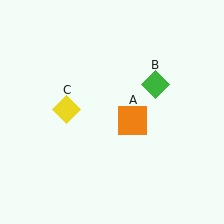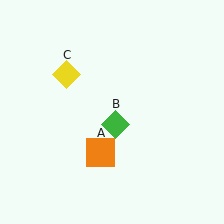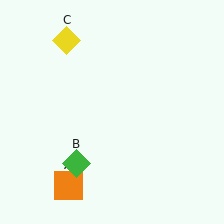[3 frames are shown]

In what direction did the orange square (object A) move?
The orange square (object A) moved down and to the left.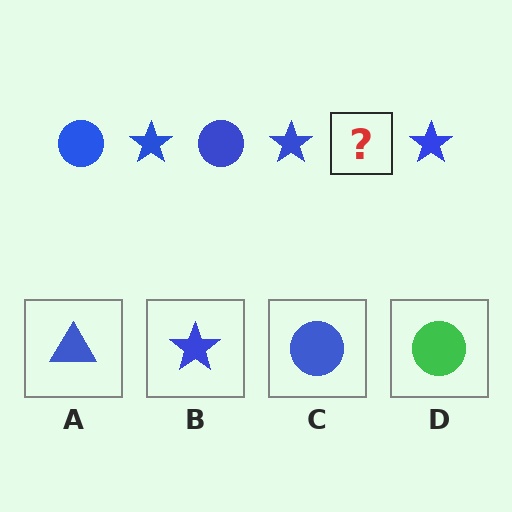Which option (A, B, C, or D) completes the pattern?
C.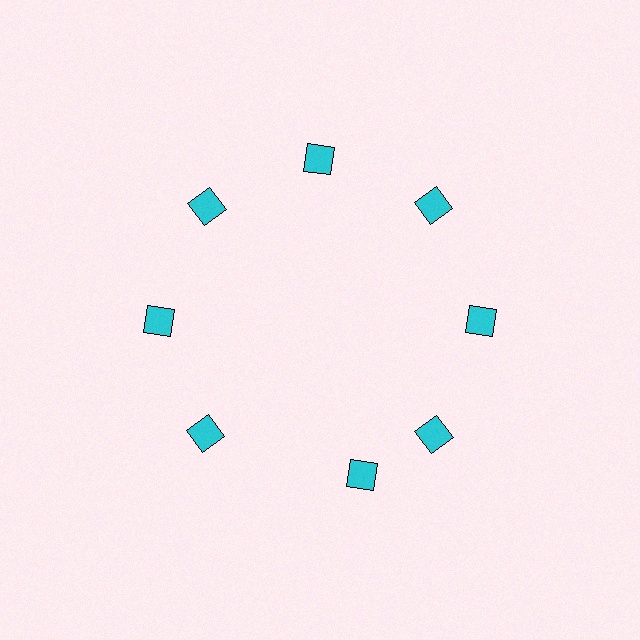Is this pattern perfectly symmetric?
No. The 8 cyan squares are arranged in a ring, but one element near the 6 o'clock position is rotated out of alignment along the ring, breaking the 8-fold rotational symmetry.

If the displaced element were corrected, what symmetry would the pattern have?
It would have 8-fold rotational symmetry — the pattern would map onto itself every 45 degrees.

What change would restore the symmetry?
The symmetry would be restored by rotating it back into even spacing with its neighbors so that all 8 squares sit at equal angles and equal distance from the center.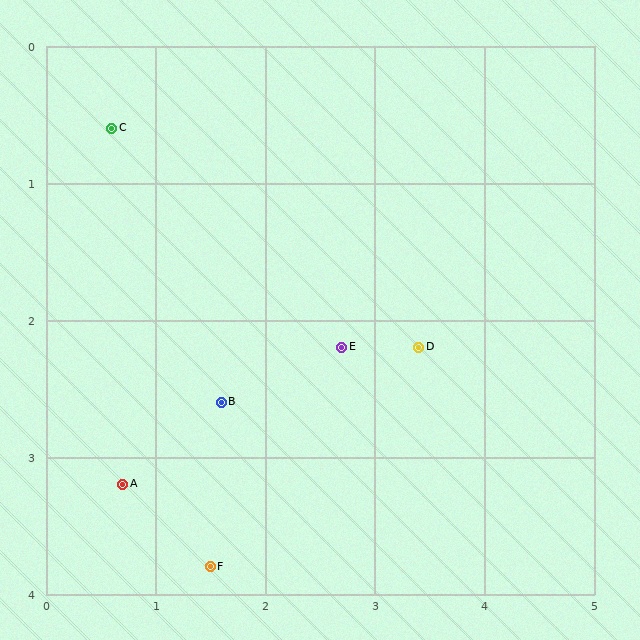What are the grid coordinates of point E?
Point E is at approximately (2.7, 2.2).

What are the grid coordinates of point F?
Point F is at approximately (1.5, 3.8).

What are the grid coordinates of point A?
Point A is at approximately (0.7, 3.2).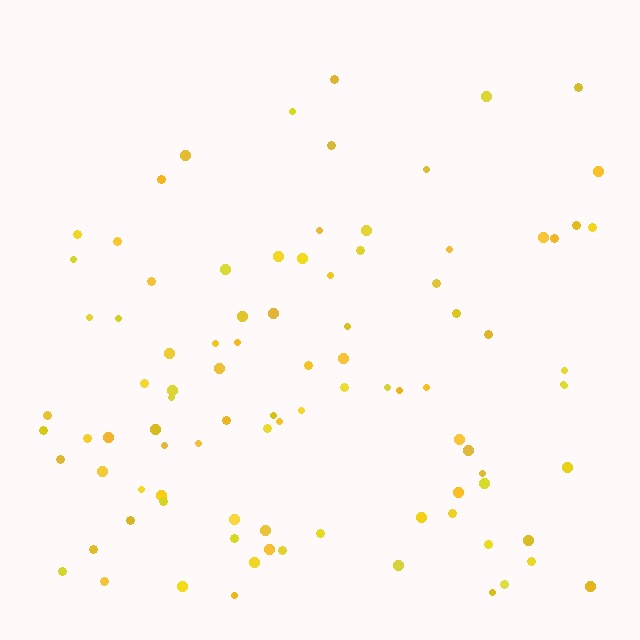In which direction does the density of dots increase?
From top to bottom, with the bottom side densest.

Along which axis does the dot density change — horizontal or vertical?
Vertical.